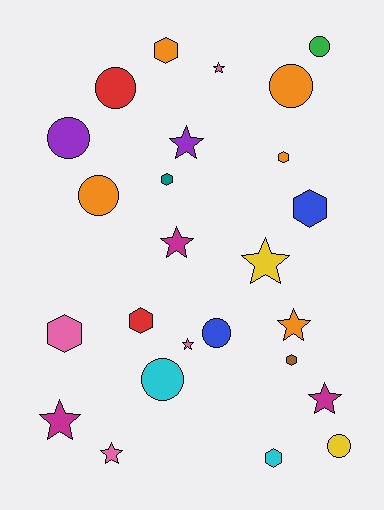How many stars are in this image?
There are 9 stars.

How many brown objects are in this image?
There is 1 brown object.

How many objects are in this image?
There are 25 objects.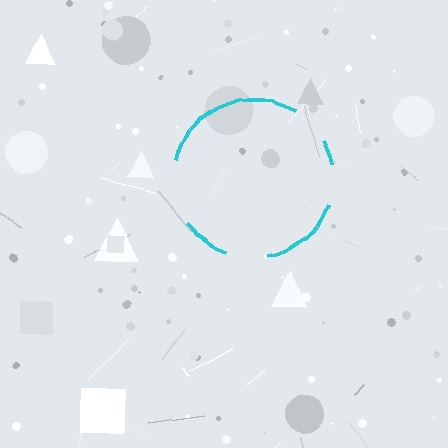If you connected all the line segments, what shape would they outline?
They would outline a circle.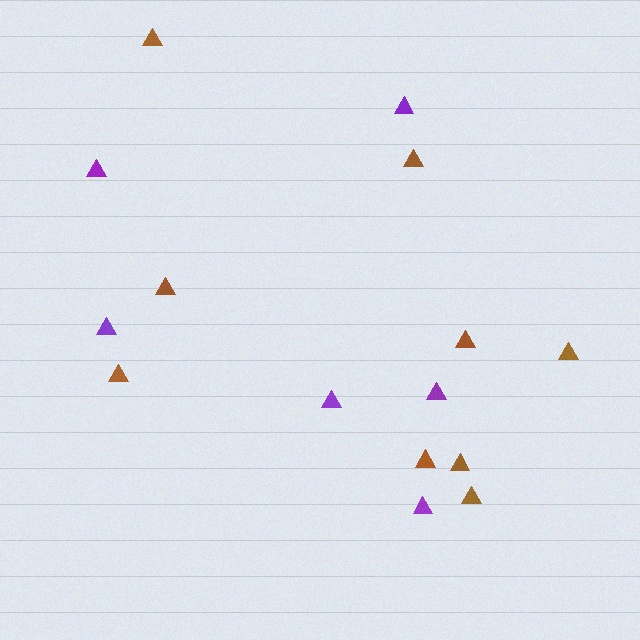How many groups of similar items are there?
There are 2 groups: one group of brown triangles (9) and one group of purple triangles (6).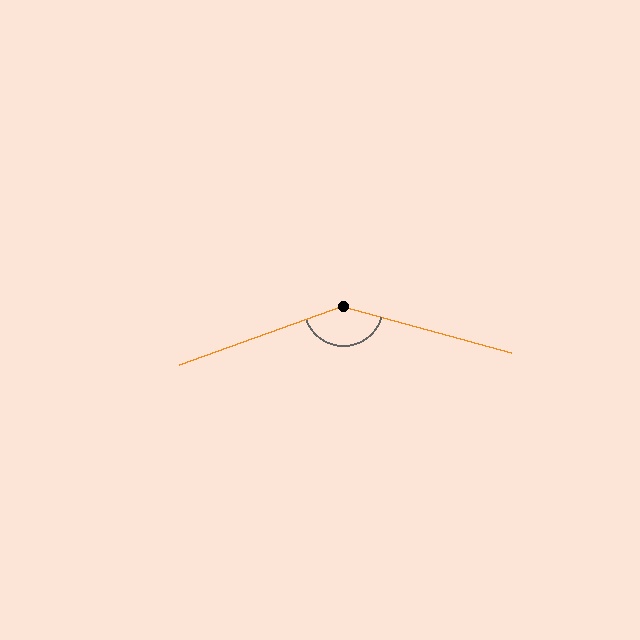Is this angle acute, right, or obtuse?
It is obtuse.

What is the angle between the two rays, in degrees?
Approximately 145 degrees.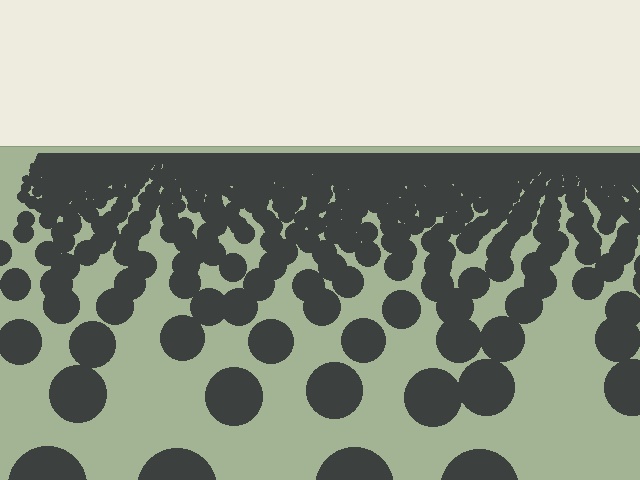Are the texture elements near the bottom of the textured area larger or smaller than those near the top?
Larger. Near the bottom, elements are closer to the viewer and appear at a bigger on-screen size.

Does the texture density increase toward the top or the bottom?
Density increases toward the top.